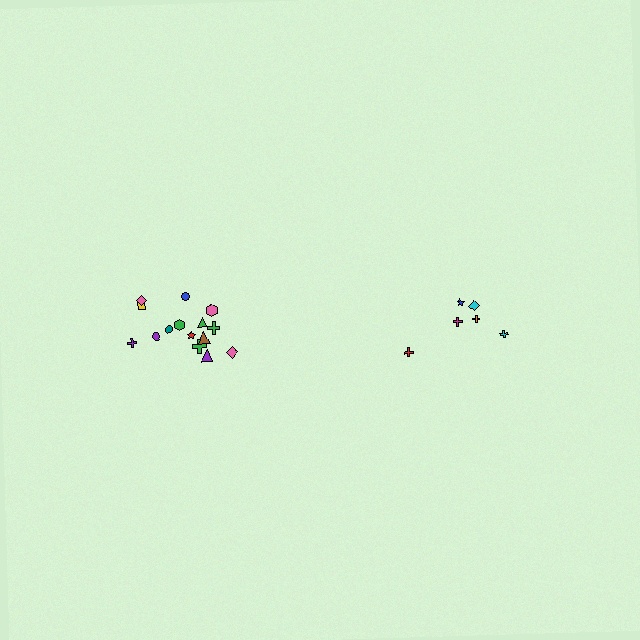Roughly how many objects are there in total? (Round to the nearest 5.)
Roughly 20 objects in total.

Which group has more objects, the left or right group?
The left group.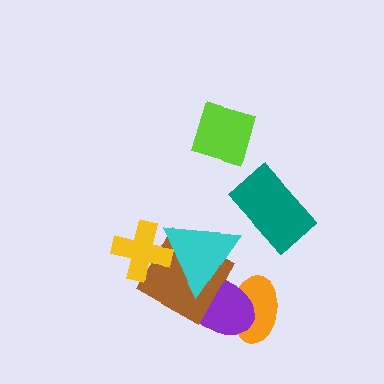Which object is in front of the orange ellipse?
The purple ellipse is in front of the orange ellipse.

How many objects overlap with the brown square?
3 objects overlap with the brown square.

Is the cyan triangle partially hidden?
Yes, it is partially covered by another shape.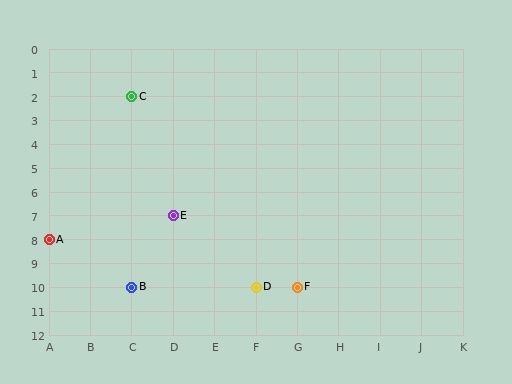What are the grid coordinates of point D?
Point D is at grid coordinates (F, 10).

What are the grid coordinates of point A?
Point A is at grid coordinates (A, 8).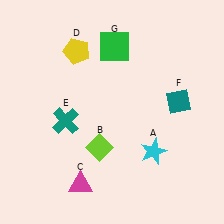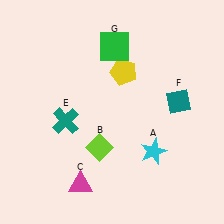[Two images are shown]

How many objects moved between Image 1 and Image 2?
1 object moved between the two images.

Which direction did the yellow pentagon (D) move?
The yellow pentagon (D) moved right.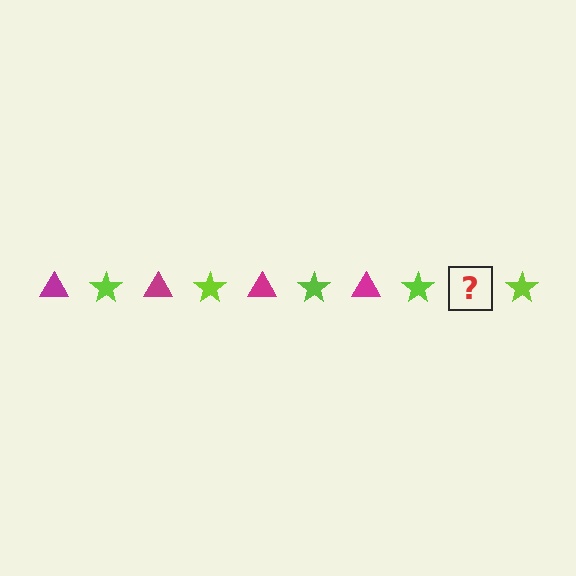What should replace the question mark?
The question mark should be replaced with a magenta triangle.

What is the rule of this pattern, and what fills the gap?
The rule is that the pattern alternates between magenta triangle and lime star. The gap should be filled with a magenta triangle.